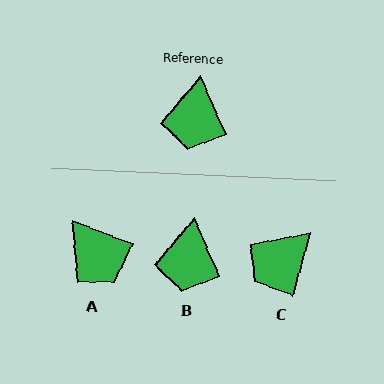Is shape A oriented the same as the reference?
No, it is off by about 45 degrees.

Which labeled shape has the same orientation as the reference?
B.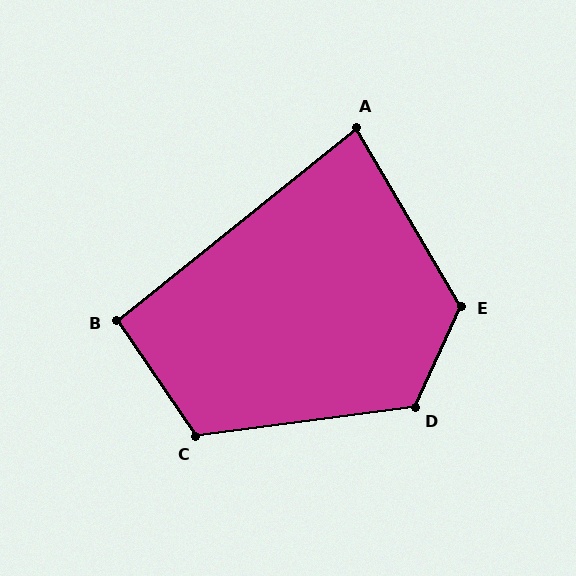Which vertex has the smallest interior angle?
A, at approximately 82 degrees.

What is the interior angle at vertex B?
Approximately 94 degrees (approximately right).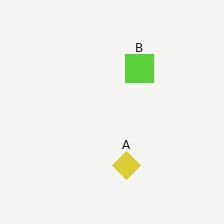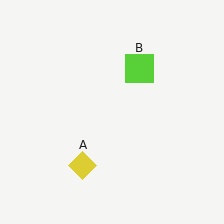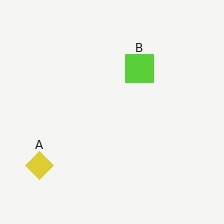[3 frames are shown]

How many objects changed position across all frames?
1 object changed position: yellow diamond (object A).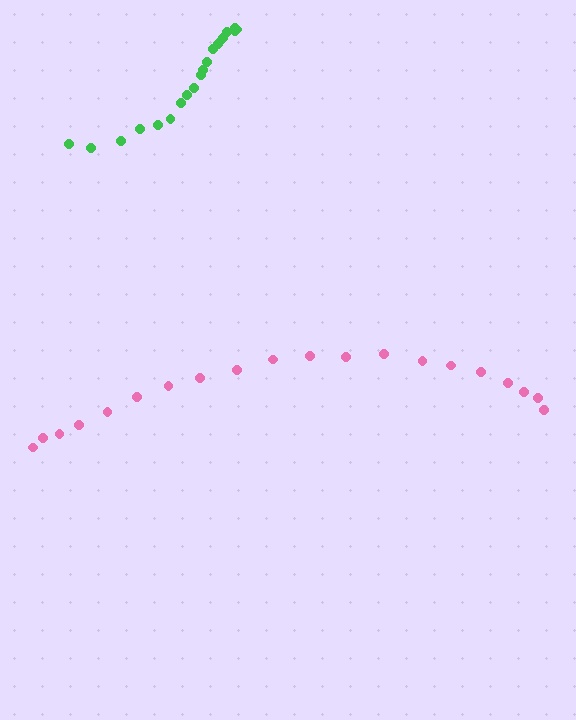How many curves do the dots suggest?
There are 2 distinct paths.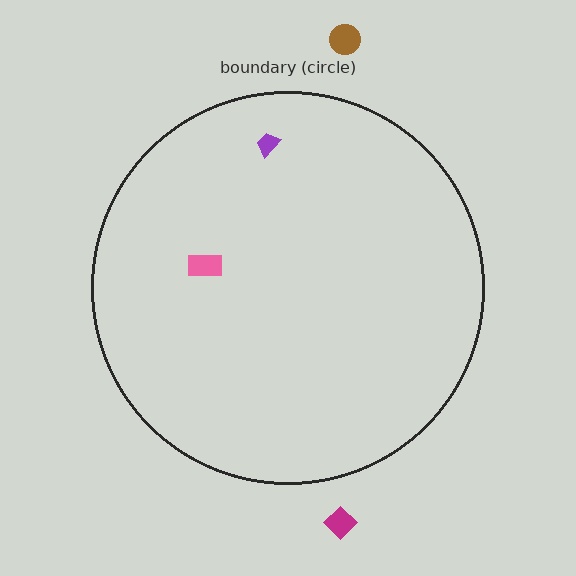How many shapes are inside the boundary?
2 inside, 2 outside.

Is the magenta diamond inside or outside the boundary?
Outside.